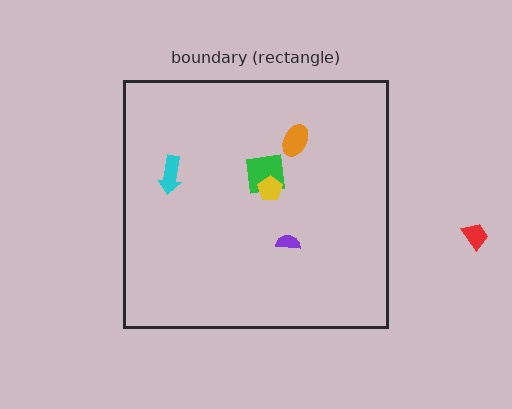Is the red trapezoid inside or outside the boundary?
Outside.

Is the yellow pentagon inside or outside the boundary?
Inside.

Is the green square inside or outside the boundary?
Inside.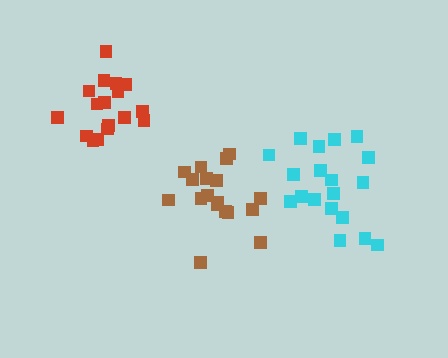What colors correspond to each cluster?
The clusters are colored: cyan, brown, red.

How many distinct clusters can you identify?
There are 3 distinct clusters.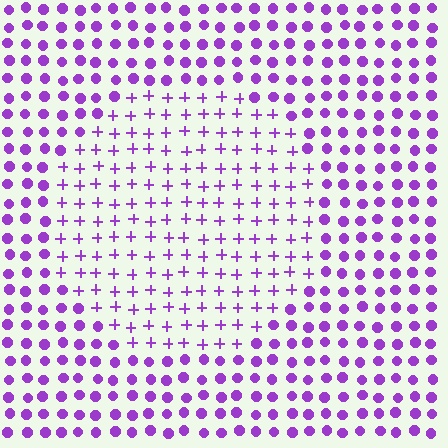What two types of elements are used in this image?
The image uses plus signs inside the circle region and circles outside it.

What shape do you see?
I see a circle.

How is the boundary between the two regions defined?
The boundary is defined by a change in element shape: plus signs inside vs. circles outside. All elements share the same color and spacing.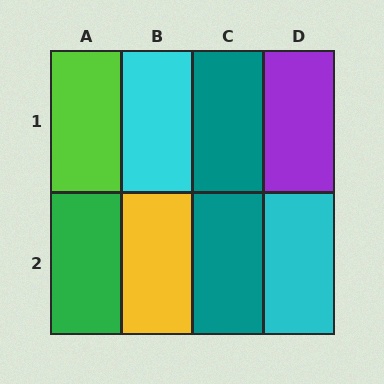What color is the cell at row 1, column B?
Cyan.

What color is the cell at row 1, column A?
Lime.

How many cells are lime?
1 cell is lime.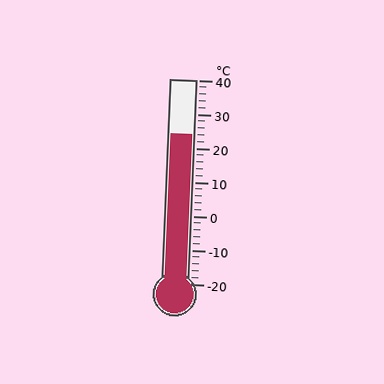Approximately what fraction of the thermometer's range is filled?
The thermometer is filled to approximately 75% of its range.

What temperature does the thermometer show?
The thermometer shows approximately 24°C.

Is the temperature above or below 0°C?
The temperature is above 0°C.